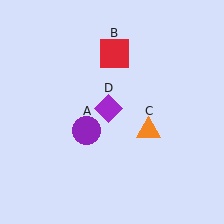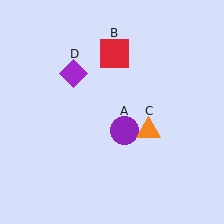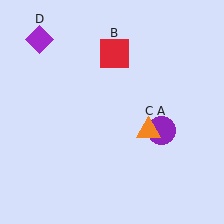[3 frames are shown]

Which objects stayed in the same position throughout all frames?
Red square (object B) and orange triangle (object C) remained stationary.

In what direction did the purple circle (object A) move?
The purple circle (object A) moved right.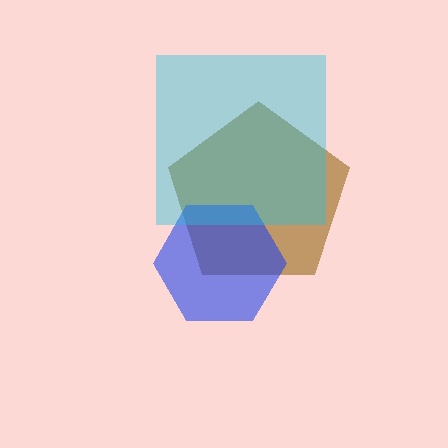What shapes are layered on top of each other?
The layered shapes are: a brown pentagon, a blue hexagon, a cyan square.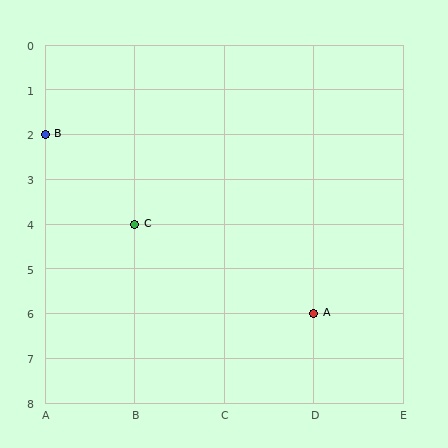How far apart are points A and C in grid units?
Points A and C are 2 columns and 2 rows apart (about 2.8 grid units diagonally).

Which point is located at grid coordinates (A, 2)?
Point B is at (A, 2).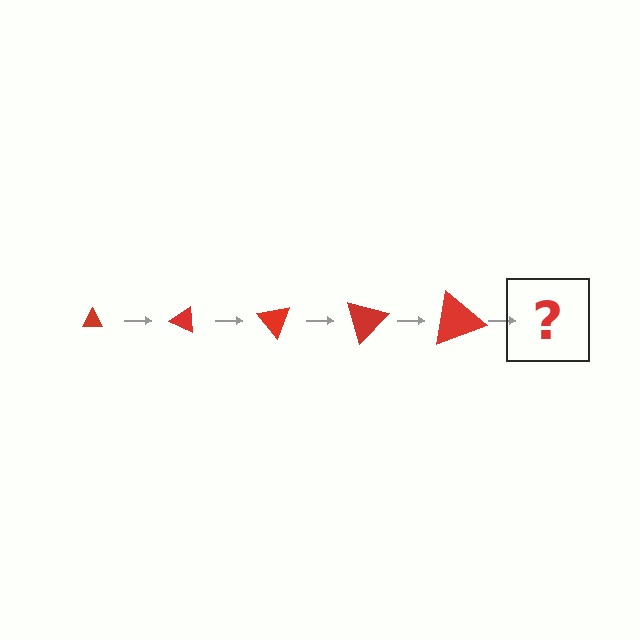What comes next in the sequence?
The next element should be a triangle, larger than the previous one and rotated 125 degrees from the start.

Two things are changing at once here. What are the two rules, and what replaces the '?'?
The two rules are that the triangle grows larger each step and it rotates 25 degrees each step. The '?' should be a triangle, larger than the previous one and rotated 125 degrees from the start.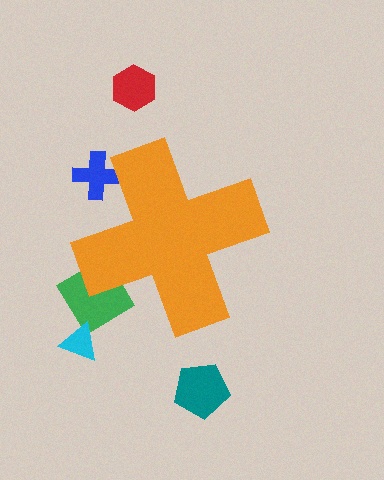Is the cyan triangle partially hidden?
No, the cyan triangle is fully visible.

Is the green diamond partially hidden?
Yes, the green diamond is partially hidden behind the orange cross.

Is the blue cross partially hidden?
Yes, the blue cross is partially hidden behind the orange cross.